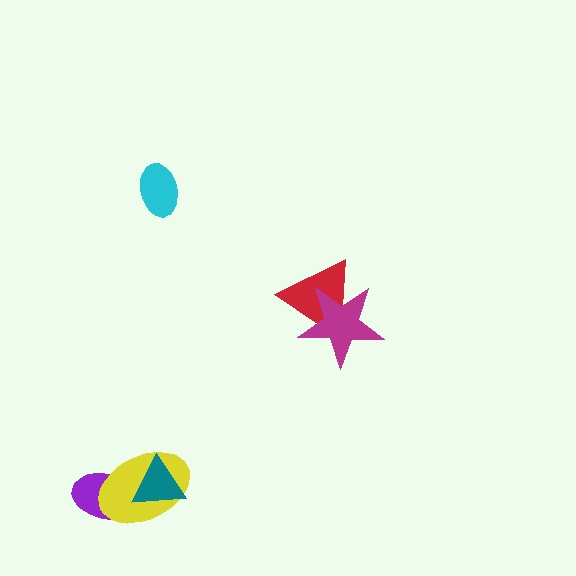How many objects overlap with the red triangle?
1 object overlaps with the red triangle.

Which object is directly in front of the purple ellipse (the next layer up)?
The yellow ellipse is directly in front of the purple ellipse.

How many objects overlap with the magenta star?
1 object overlaps with the magenta star.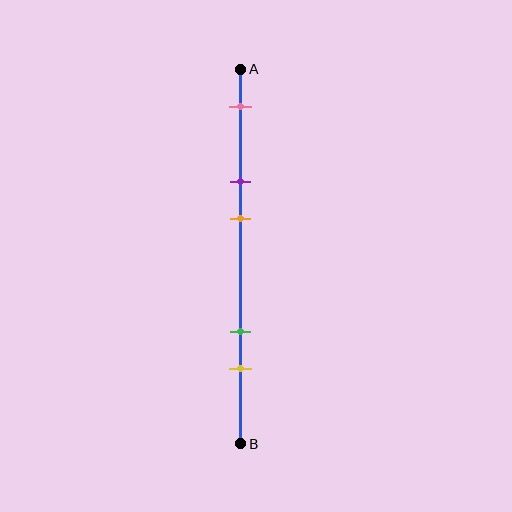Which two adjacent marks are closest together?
The purple and orange marks are the closest adjacent pair.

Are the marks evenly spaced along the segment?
No, the marks are not evenly spaced.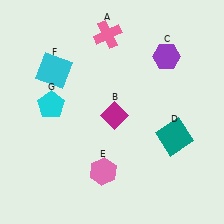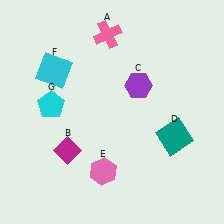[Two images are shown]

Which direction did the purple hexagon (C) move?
The purple hexagon (C) moved down.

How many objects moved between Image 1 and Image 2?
2 objects moved between the two images.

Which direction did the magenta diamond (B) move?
The magenta diamond (B) moved left.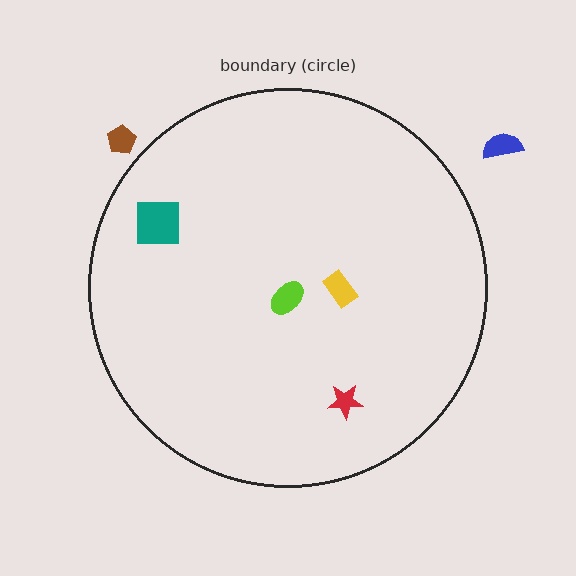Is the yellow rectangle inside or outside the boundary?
Inside.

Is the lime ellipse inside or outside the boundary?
Inside.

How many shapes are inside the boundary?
4 inside, 2 outside.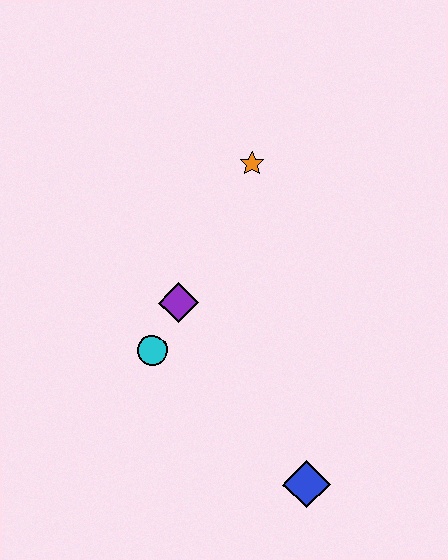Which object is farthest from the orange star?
The blue diamond is farthest from the orange star.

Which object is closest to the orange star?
The purple diamond is closest to the orange star.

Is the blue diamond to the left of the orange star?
No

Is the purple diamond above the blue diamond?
Yes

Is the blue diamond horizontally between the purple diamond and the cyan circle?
No